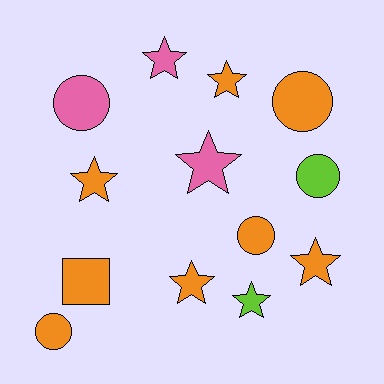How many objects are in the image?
There are 13 objects.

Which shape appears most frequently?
Star, with 7 objects.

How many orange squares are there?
There is 1 orange square.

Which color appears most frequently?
Orange, with 8 objects.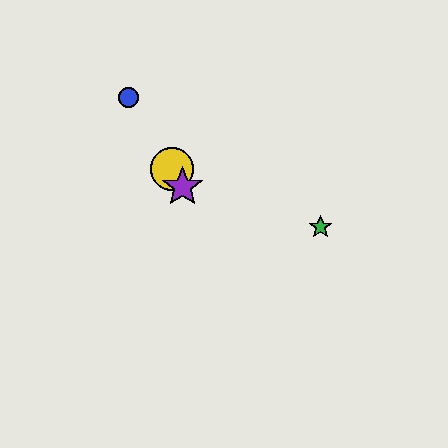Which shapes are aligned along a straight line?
The red circle, the blue circle, the yellow circle, the purple star are aligned along a straight line.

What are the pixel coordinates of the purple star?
The purple star is at (182, 187).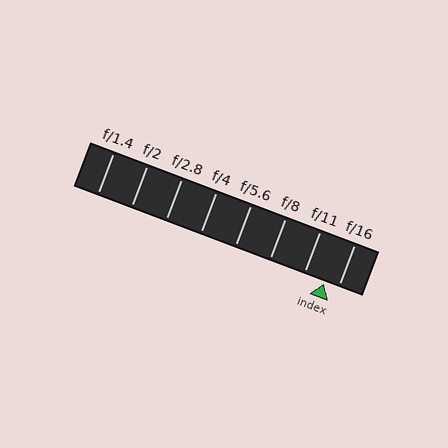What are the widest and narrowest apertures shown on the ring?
The widest aperture shown is f/1.4 and the narrowest is f/16.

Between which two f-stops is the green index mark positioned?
The index mark is between f/11 and f/16.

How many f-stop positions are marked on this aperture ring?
There are 8 f-stop positions marked.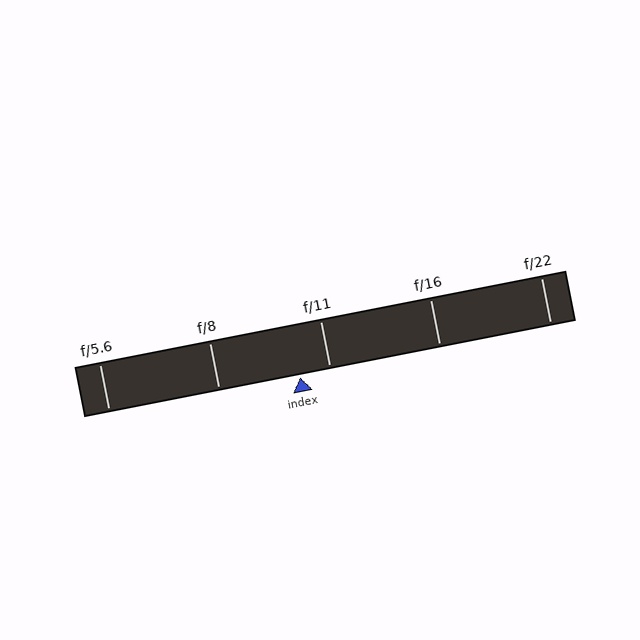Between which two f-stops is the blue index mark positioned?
The index mark is between f/8 and f/11.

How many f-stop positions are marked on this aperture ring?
There are 5 f-stop positions marked.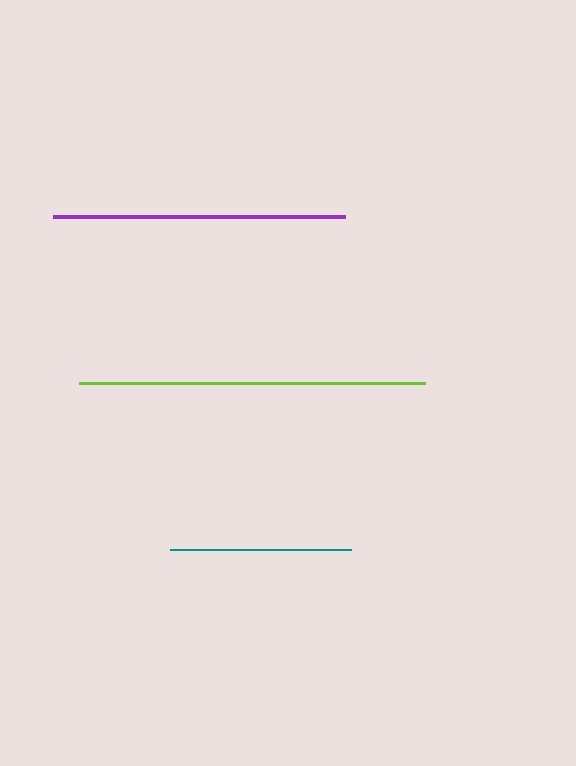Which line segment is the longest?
The lime line is the longest at approximately 346 pixels.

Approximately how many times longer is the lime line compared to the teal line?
The lime line is approximately 1.9 times the length of the teal line.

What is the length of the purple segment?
The purple segment is approximately 293 pixels long.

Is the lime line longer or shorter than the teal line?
The lime line is longer than the teal line.